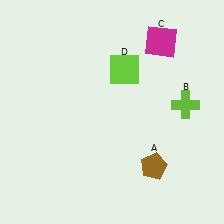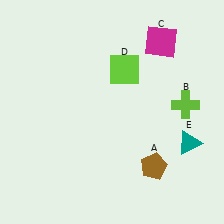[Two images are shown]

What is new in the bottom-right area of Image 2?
A teal triangle (E) was added in the bottom-right area of Image 2.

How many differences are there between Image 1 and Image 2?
There is 1 difference between the two images.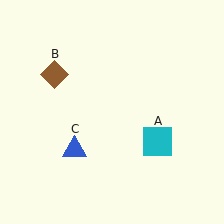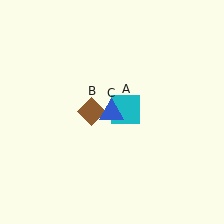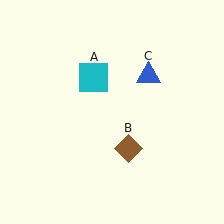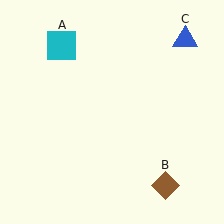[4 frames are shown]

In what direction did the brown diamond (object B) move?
The brown diamond (object B) moved down and to the right.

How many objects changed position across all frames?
3 objects changed position: cyan square (object A), brown diamond (object B), blue triangle (object C).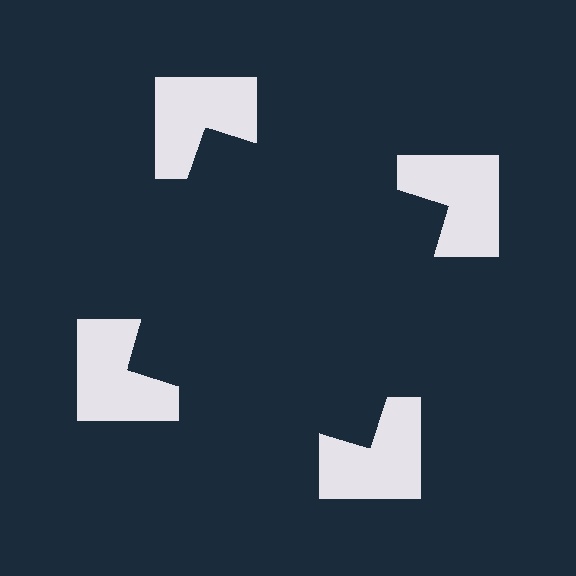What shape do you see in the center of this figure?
An illusory square — its edges are inferred from the aligned wedge cuts in the notched squares, not physically drawn.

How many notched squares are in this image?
There are 4 — one at each vertex of the illusory square.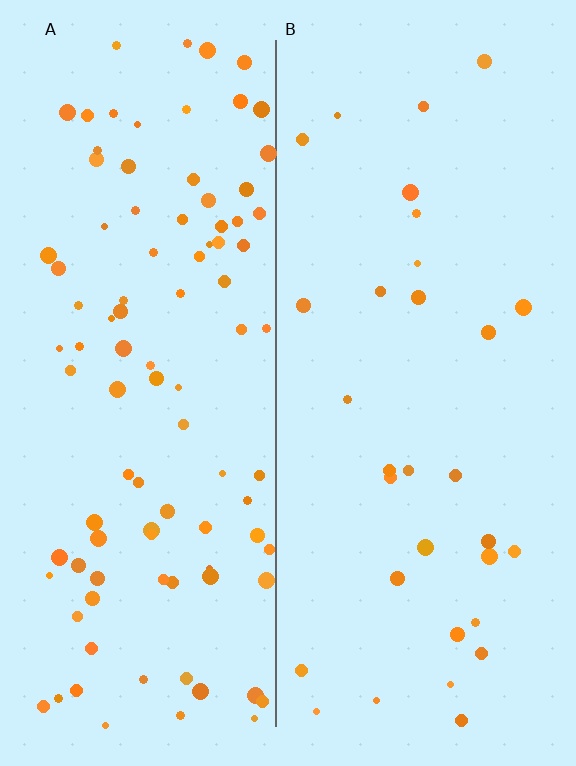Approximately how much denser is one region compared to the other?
Approximately 3.1× — region A over region B.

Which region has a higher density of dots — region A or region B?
A (the left).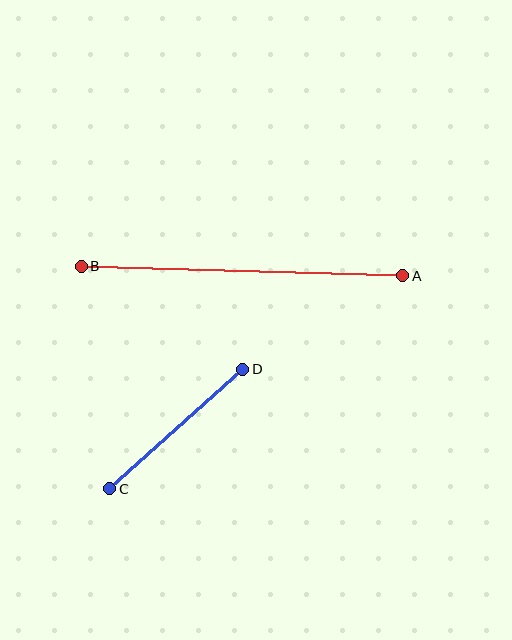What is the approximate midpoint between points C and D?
The midpoint is at approximately (176, 429) pixels.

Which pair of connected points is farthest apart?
Points A and B are farthest apart.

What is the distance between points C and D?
The distance is approximately 179 pixels.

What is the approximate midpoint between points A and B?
The midpoint is at approximately (242, 271) pixels.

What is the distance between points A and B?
The distance is approximately 322 pixels.